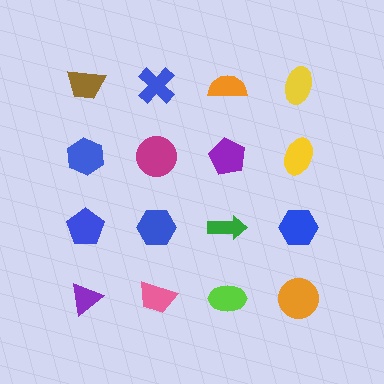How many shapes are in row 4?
4 shapes.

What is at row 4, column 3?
A lime ellipse.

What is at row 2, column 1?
A blue hexagon.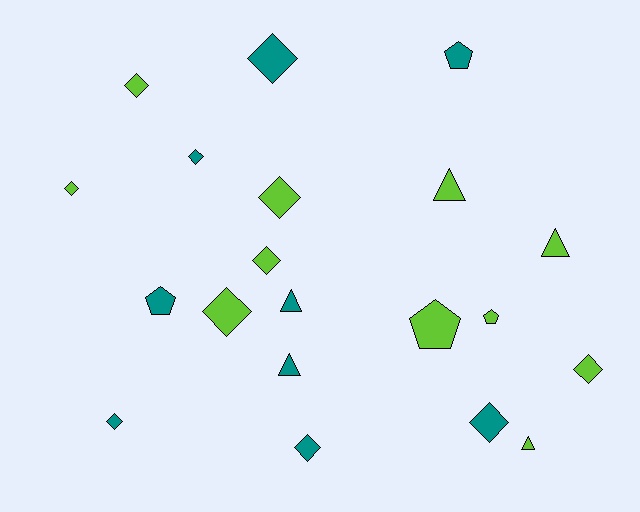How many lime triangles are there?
There are 3 lime triangles.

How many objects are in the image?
There are 20 objects.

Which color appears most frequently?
Lime, with 11 objects.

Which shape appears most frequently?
Diamond, with 11 objects.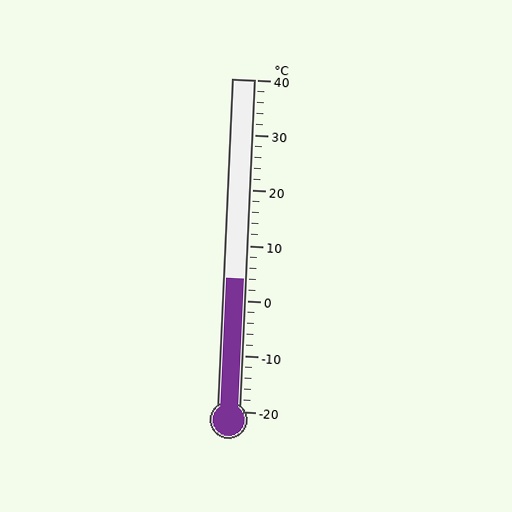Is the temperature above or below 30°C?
The temperature is below 30°C.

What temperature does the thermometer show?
The thermometer shows approximately 4°C.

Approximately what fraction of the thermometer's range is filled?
The thermometer is filled to approximately 40% of its range.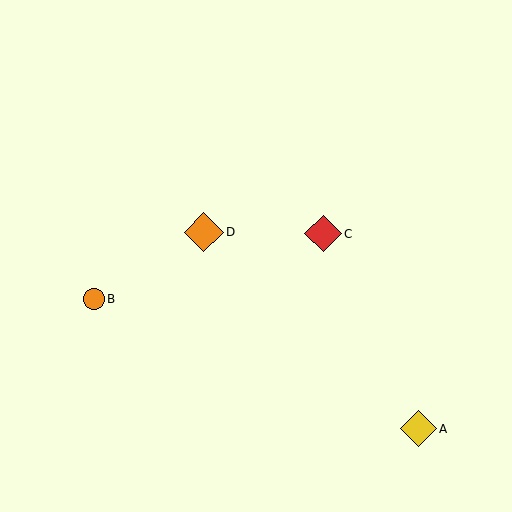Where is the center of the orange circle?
The center of the orange circle is at (94, 299).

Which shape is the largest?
The orange diamond (labeled D) is the largest.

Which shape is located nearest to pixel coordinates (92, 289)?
The orange circle (labeled B) at (94, 299) is nearest to that location.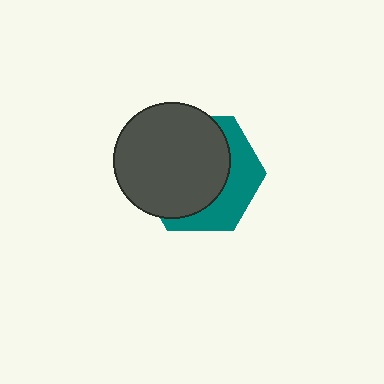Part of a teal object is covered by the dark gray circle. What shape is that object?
It is a hexagon.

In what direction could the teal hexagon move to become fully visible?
The teal hexagon could move toward the lower-right. That would shift it out from behind the dark gray circle entirely.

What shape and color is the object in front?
The object in front is a dark gray circle.